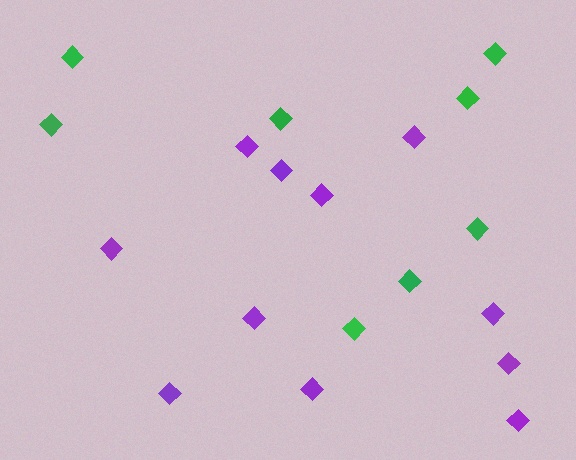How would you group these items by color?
There are 2 groups: one group of purple diamonds (11) and one group of green diamonds (8).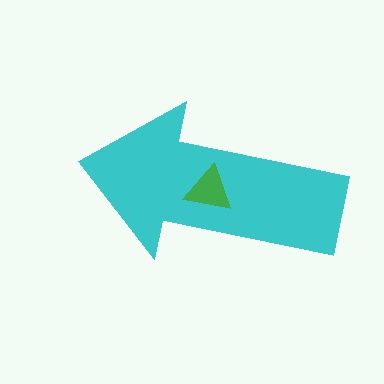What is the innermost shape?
The green triangle.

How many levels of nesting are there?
2.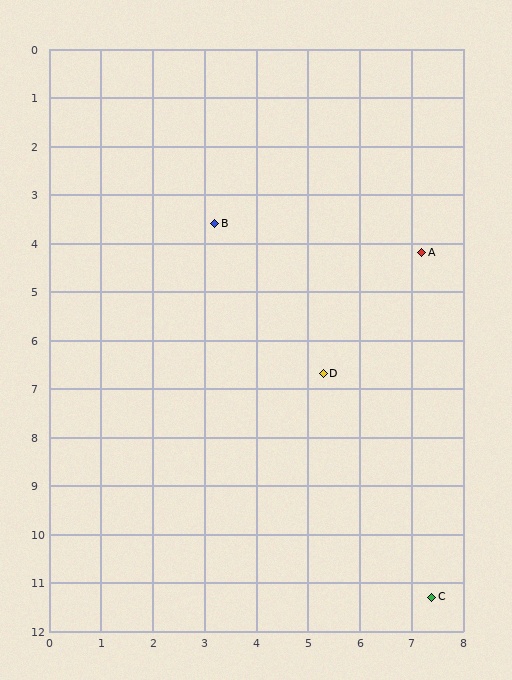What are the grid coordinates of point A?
Point A is at approximately (7.2, 4.2).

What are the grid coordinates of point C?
Point C is at approximately (7.4, 11.3).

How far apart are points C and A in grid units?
Points C and A are about 7.1 grid units apart.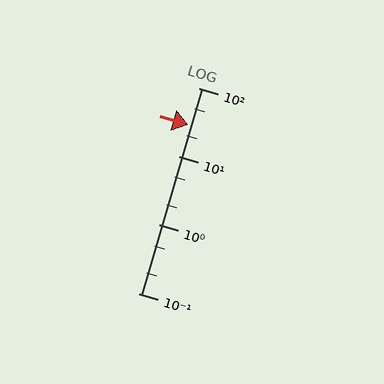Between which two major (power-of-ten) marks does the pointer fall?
The pointer is between 10 and 100.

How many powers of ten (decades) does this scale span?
The scale spans 3 decades, from 0.1 to 100.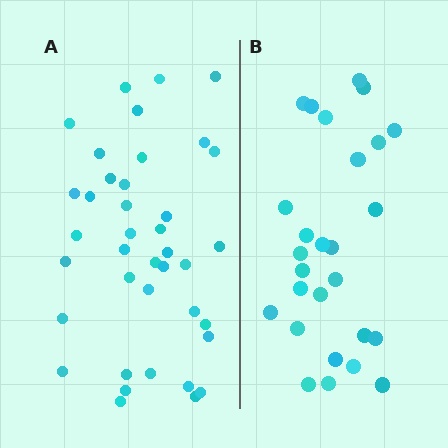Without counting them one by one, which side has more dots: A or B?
Region A (the left region) has more dots.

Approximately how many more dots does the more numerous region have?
Region A has roughly 12 or so more dots than region B.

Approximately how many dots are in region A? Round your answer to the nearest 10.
About 40 dots. (The exact count is 39, which rounds to 40.)